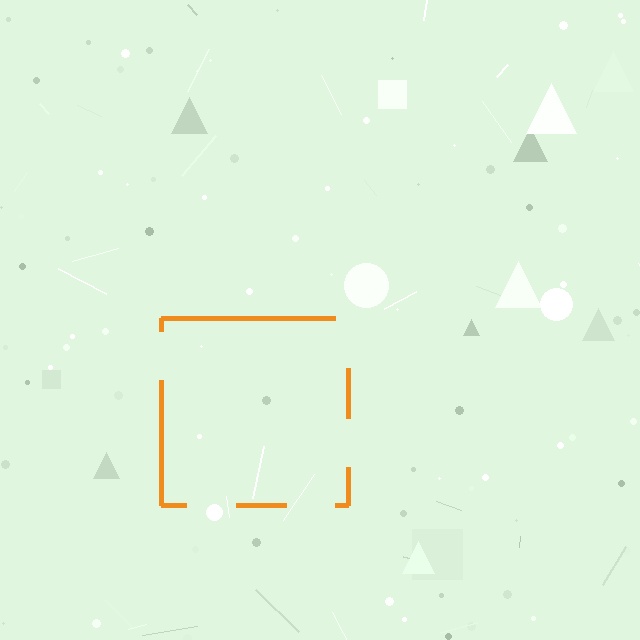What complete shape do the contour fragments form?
The contour fragments form a square.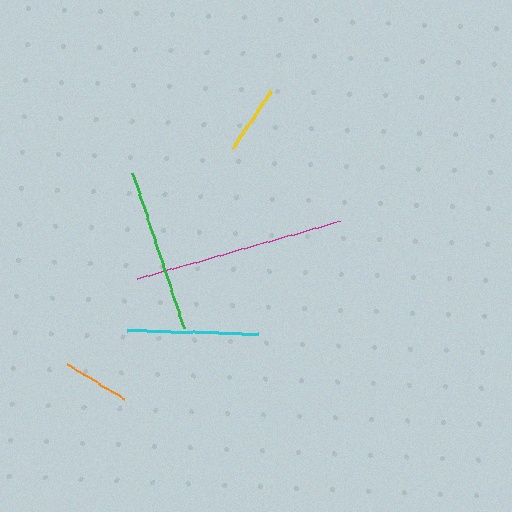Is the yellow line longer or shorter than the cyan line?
The cyan line is longer than the yellow line.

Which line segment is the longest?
The magenta line is the longest at approximately 210 pixels.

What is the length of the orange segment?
The orange segment is approximately 67 pixels long.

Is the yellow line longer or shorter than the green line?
The green line is longer than the yellow line.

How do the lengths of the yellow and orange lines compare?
The yellow and orange lines are approximately the same length.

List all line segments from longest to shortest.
From longest to shortest: magenta, green, cyan, yellow, orange.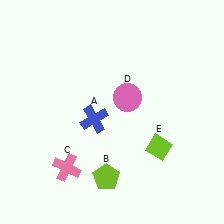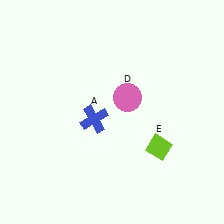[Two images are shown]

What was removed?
The pink cross (C), the lime pentagon (B) were removed in Image 2.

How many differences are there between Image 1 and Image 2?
There are 2 differences between the two images.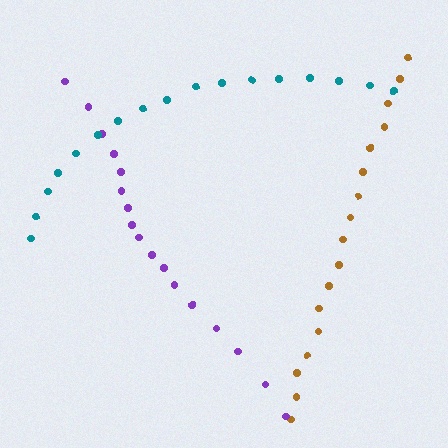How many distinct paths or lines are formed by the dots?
There are 3 distinct paths.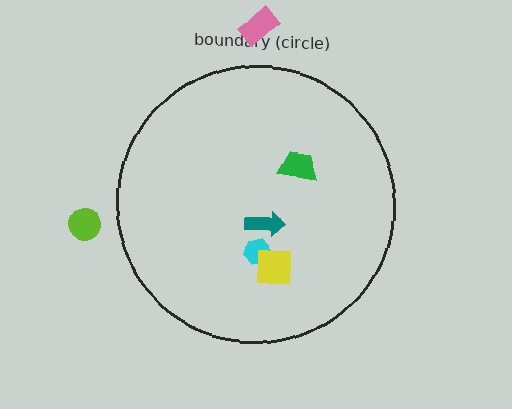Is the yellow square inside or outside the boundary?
Inside.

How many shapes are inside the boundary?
4 inside, 2 outside.